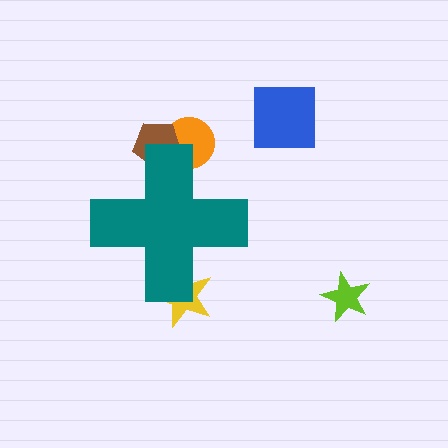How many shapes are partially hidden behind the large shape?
3 shapes are partially hidden.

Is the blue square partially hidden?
No, the blue square is fully visible.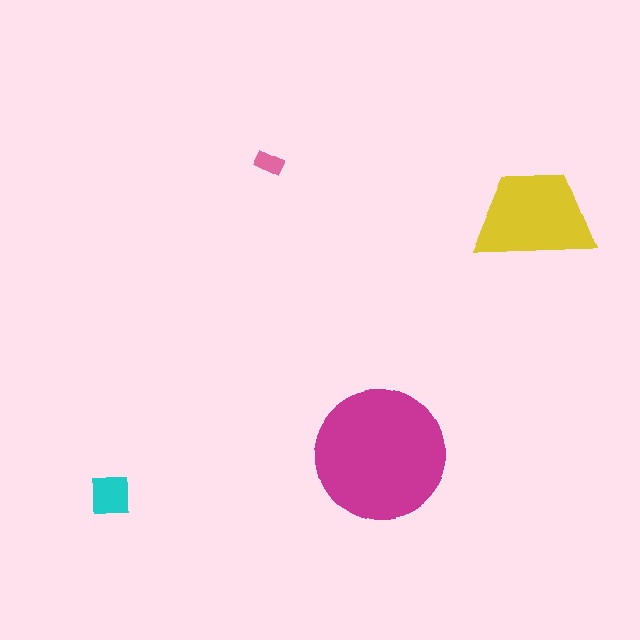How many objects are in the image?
There are 4 objects in the image.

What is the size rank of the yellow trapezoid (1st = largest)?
2nd.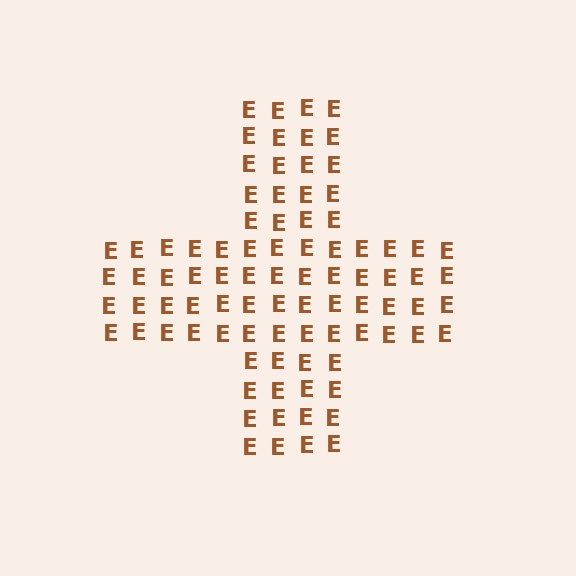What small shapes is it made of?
It is made of small letter E's.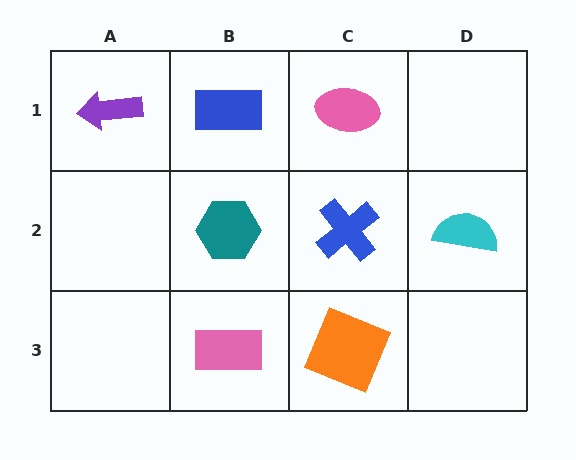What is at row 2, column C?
A blue cross.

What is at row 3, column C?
An orange square.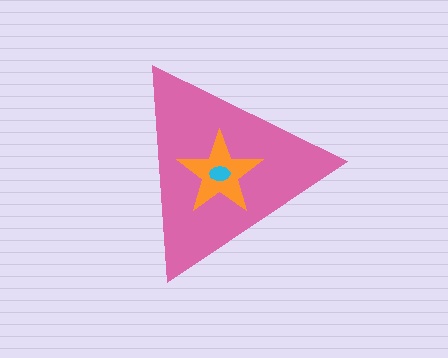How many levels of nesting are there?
3.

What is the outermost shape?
The pink triangle.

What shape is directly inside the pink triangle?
The orange star.